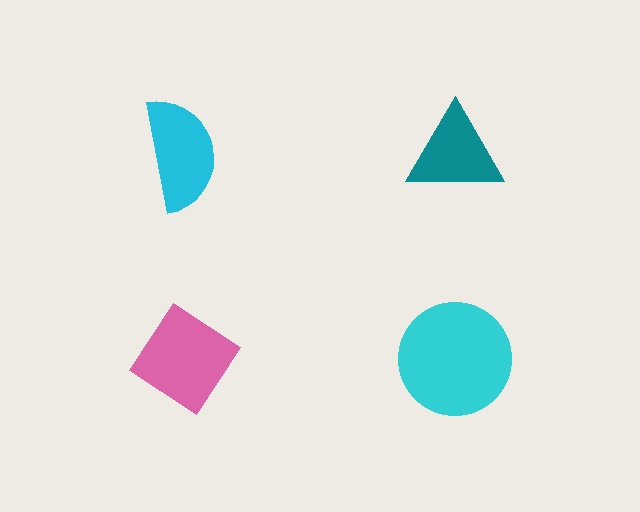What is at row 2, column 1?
A pink diamond.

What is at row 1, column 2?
A teal triangle.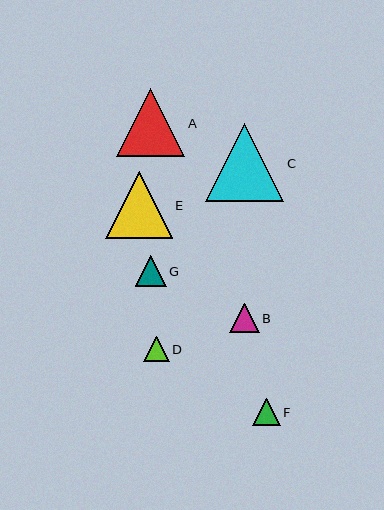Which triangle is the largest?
Triangle C is the largest with a size of approximately 78 pixels.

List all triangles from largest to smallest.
From largest to smallest: C, A, E, G, B, F, D.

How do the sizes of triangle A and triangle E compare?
Triangle A and triangle E are approximately the same size.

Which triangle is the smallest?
Triangle D is the smallest with a size of approximately 26 pixels.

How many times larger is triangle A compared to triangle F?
Triangle A is approximately 2.5 times the size of triangle F.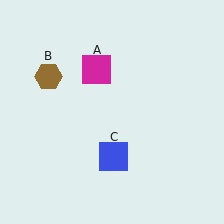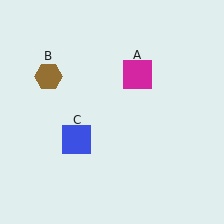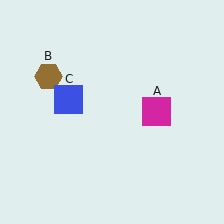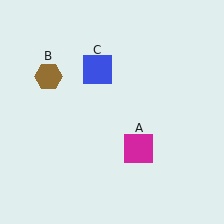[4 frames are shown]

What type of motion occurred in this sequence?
The magenta square (object A), blue square (object C) rotated clockwise around the center of the scene.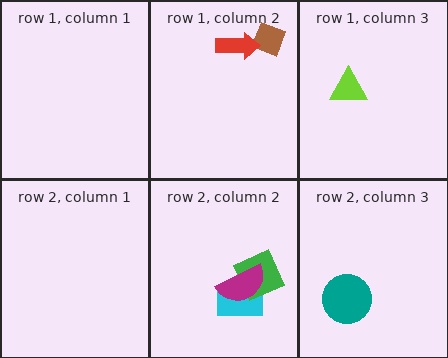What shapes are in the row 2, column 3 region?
The teal circle.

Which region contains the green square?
The row 2, column 2 region.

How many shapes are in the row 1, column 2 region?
2.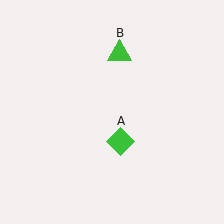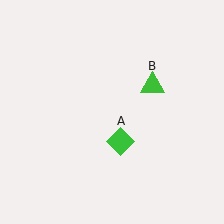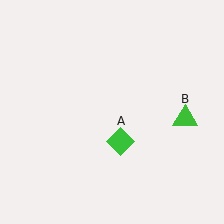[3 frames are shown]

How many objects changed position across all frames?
1 object changed position: green triangle (object B).